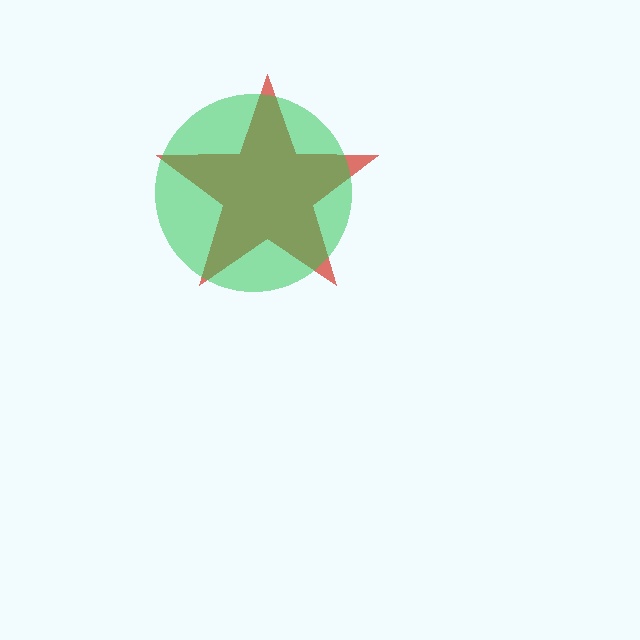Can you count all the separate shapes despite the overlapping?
Yes, there are 2 separate shapes.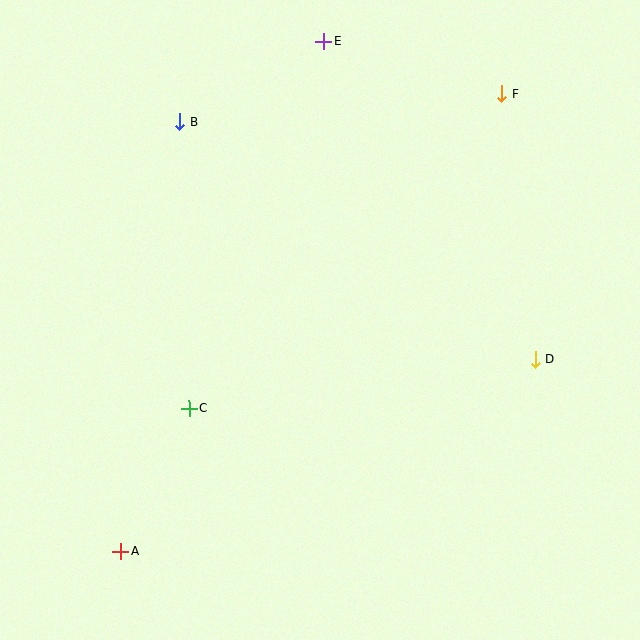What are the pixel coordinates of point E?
Point E is at (324, 41).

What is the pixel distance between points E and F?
The distance between E and F is 185 pixels.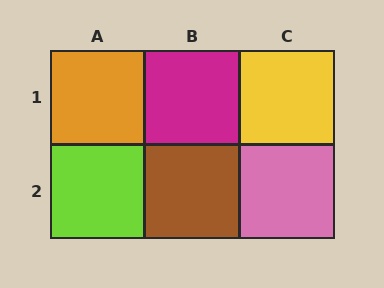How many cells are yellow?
1 cell is yellow.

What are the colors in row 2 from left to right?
Lime, brown, pink.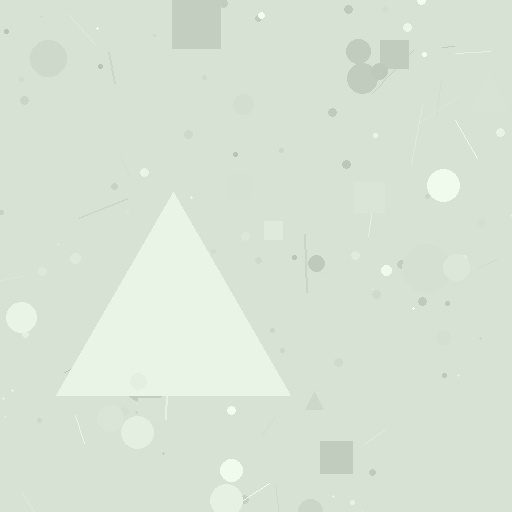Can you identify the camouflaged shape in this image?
The camouflaged shape is a triangle.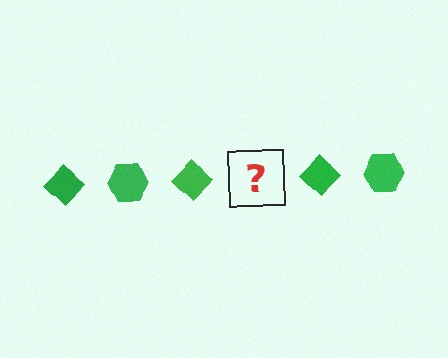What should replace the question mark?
The question mark should be replaced with a green hexagon.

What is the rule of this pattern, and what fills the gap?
The rule is that the pattern cycles through diamond, hexagon shapes in green. The gap should be filled with a green hexagon.